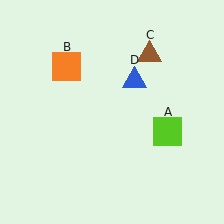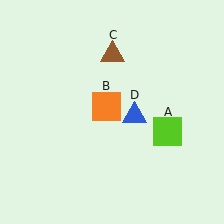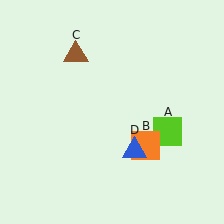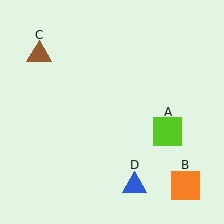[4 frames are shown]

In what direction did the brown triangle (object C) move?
The brown triangle (object C) moved left.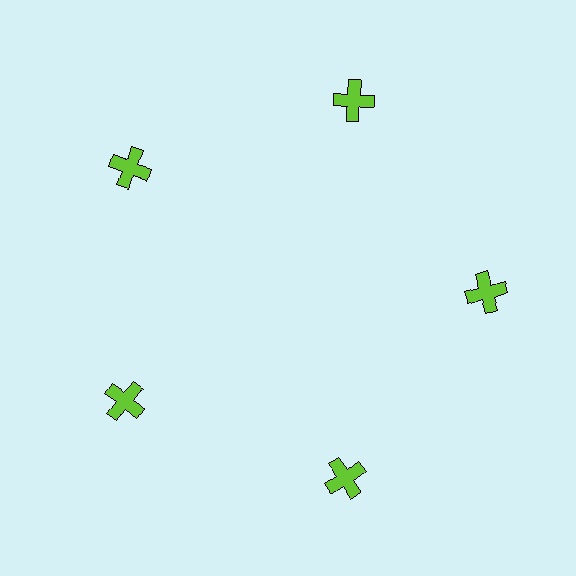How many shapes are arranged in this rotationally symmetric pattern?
There are 5 shapes, arranged in 5 groups of 1.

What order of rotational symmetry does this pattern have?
This pattern has 5-fold rotational symmetry.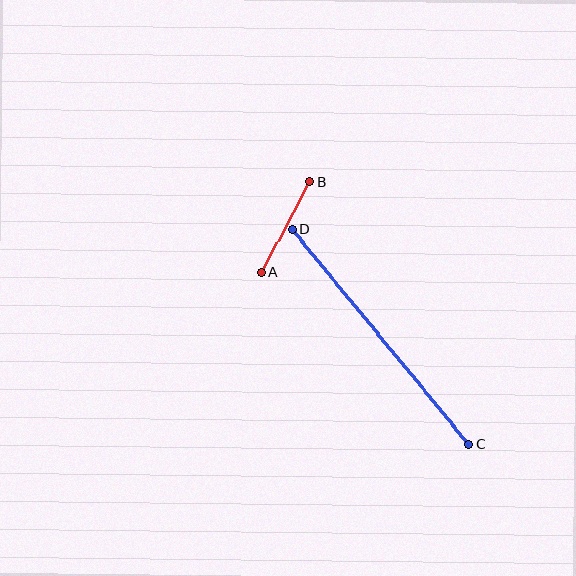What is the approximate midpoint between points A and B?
The midpoint is at approximately (286, 227) pixels.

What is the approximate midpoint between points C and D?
The midpoint is at approximately (381, 337) pixels.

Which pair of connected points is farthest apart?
Points C and D are farthest apart.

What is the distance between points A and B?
The distance is approximately 102 pixels.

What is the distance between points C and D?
The distance is approximately 279 pixels.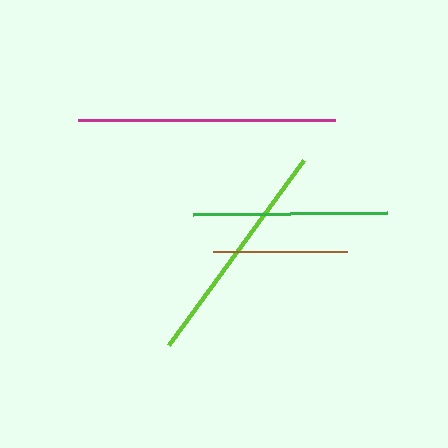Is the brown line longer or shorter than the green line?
The green line is longer than the brown line.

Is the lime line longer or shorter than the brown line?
The lime line is longer than the brown line.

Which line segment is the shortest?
The brown line is the shortest at approximately 134 pixels.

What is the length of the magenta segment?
The magenta segment is approximately 257 pixels long.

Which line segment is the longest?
The magenta line is the longest at approximately 257 pixels.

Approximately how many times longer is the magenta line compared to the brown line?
The magenta line is approximately 1.9 times the length of the brown line.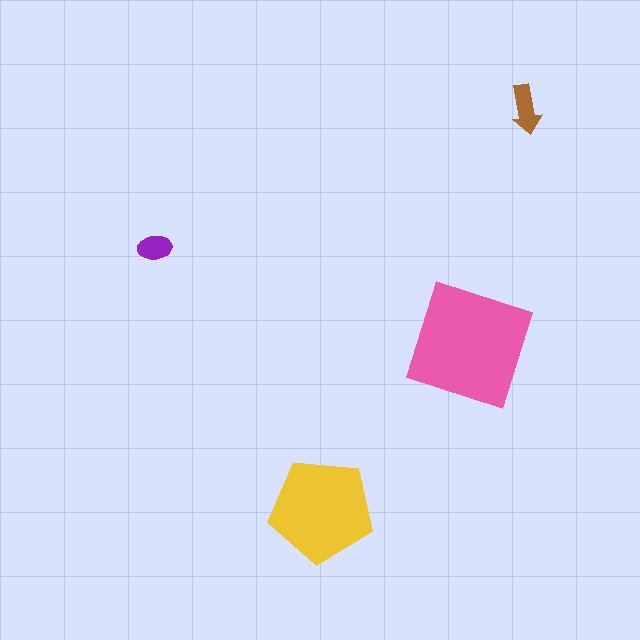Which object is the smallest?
The purple ellipse.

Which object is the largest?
The pink square.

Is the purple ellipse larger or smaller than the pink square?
Smaller.